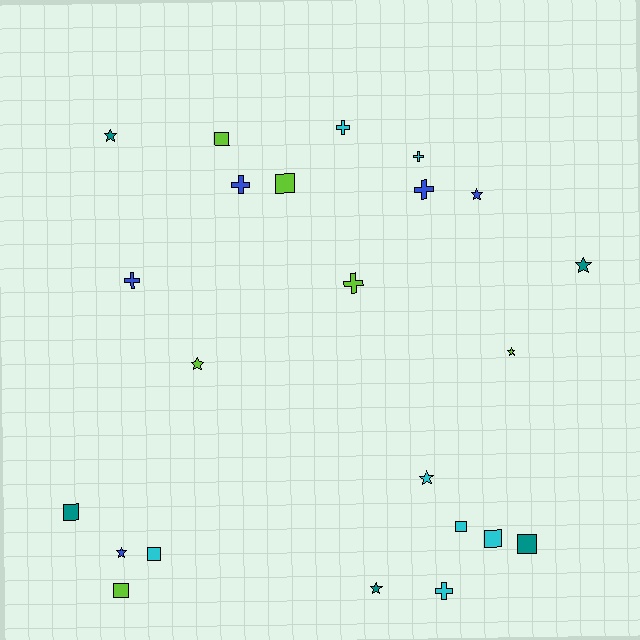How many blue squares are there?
There are no blue squares.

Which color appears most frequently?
Cyan, with 7 objects.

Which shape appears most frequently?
Star, with 8 objects.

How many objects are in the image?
There are 23 objects.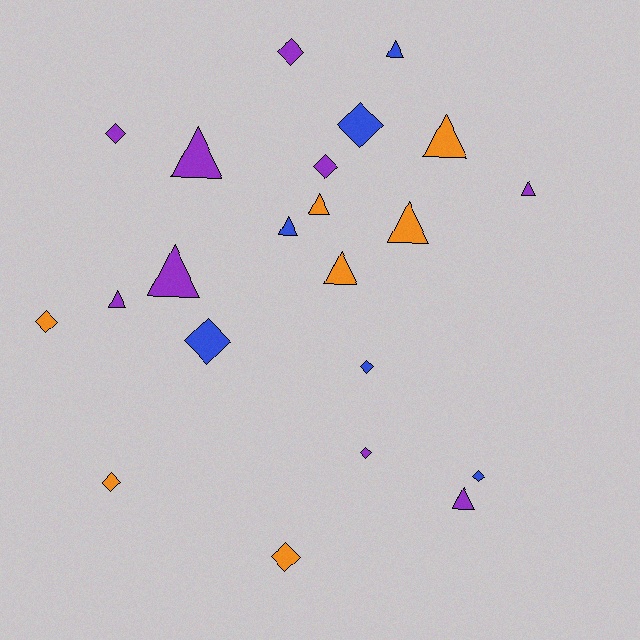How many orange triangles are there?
There are 4 orange triangles.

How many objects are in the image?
There are 22 objects.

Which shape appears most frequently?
Triangle, with 11 objects.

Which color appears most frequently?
Purple, with 9 objects.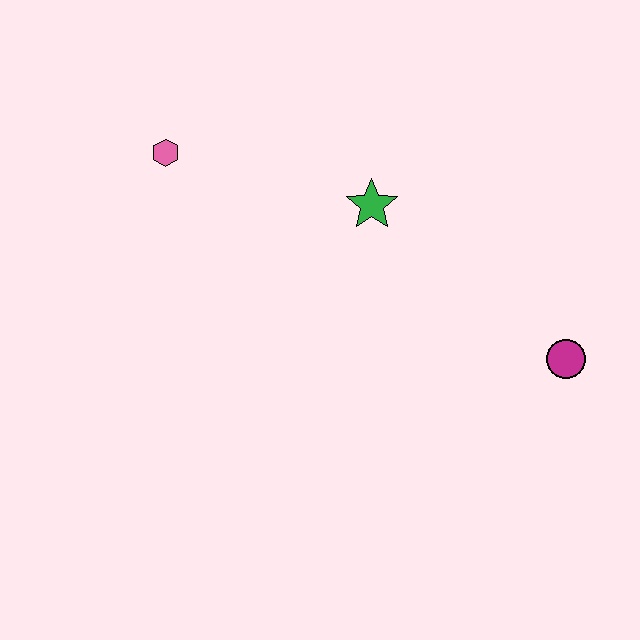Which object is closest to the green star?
The pink hexagon is closest to the green star.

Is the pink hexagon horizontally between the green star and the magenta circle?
No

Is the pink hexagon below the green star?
No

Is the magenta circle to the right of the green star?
Yes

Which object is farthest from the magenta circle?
The pink hexagon is farthest from the magenta circle.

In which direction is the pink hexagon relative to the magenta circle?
The pink hexagon is to the left of the magenta circle.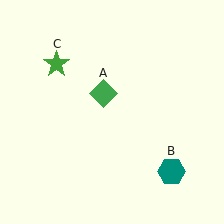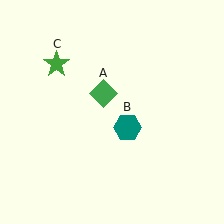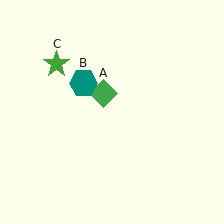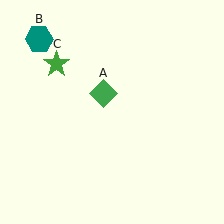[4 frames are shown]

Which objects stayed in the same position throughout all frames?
Green diamond (object A) and green star (object C) remained stationary.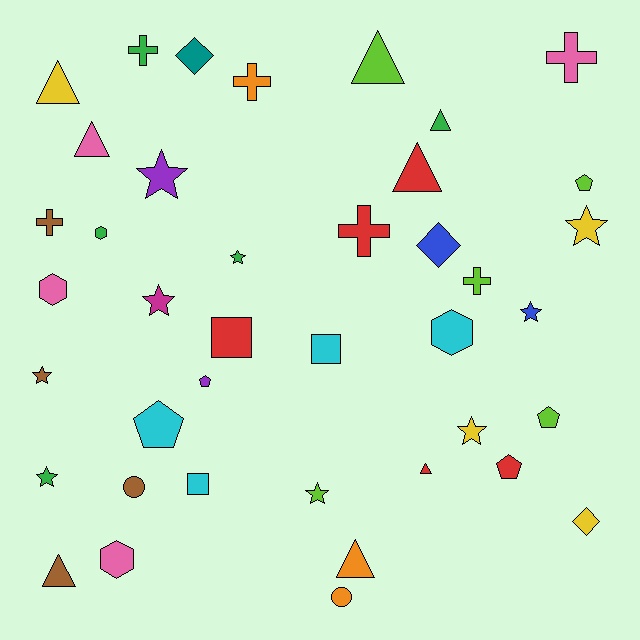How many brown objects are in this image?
There are 4 brown objects.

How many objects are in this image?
There are 40 objects.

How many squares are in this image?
There are 3 squares.